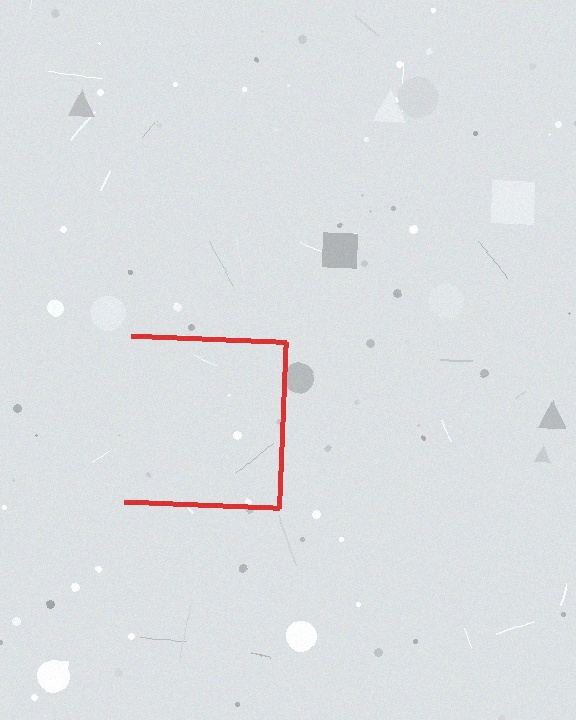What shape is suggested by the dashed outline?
The dashed outline suggests a square.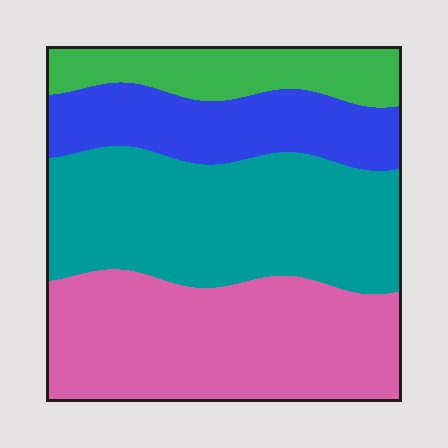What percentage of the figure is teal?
Teal covers around 35% of the figure.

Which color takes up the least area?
Green, at roughly 15%.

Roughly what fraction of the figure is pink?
Pink takes up about one third (1/3) of the figure.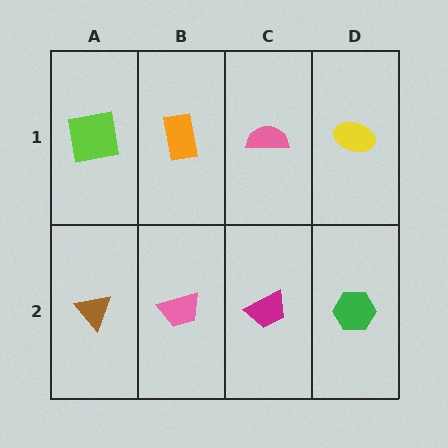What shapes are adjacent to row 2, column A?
A lime square (row 1, column A), a pink trapezoid (row 2, column B).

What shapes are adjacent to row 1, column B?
A pink trapezoid (row 2, column B), a lime square (row 1, column A), a pink semicircle (row 1, column C).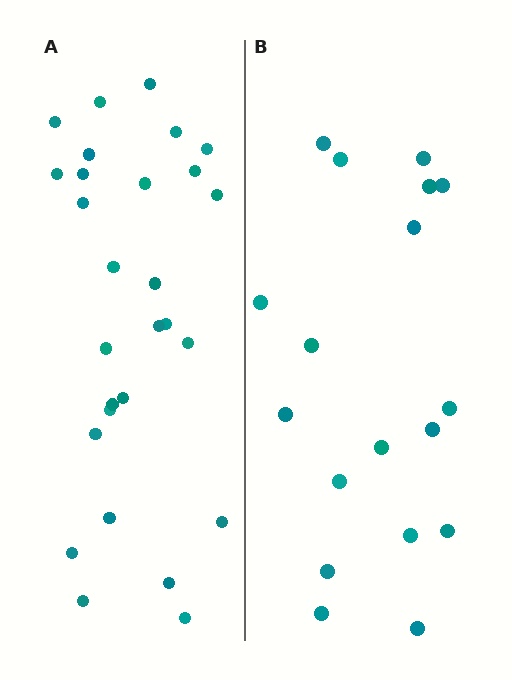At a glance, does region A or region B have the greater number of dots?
Region A (the left region) has more dots.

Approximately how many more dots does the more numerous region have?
Region A has roughly 10 or so more dots than region B.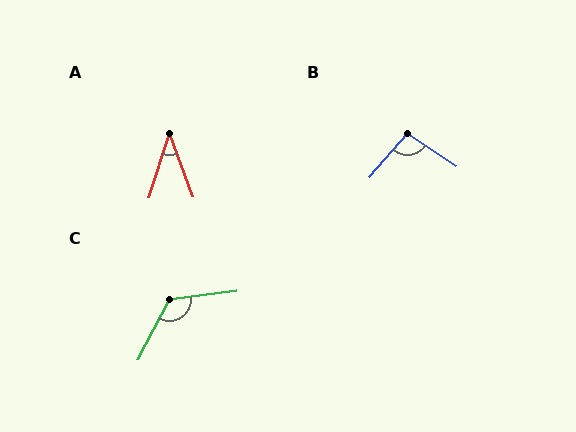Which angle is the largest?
C, at approximately 125 degrees.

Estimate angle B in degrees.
Approximately 97 degrees.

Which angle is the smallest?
A, at approximately 38 degrees.